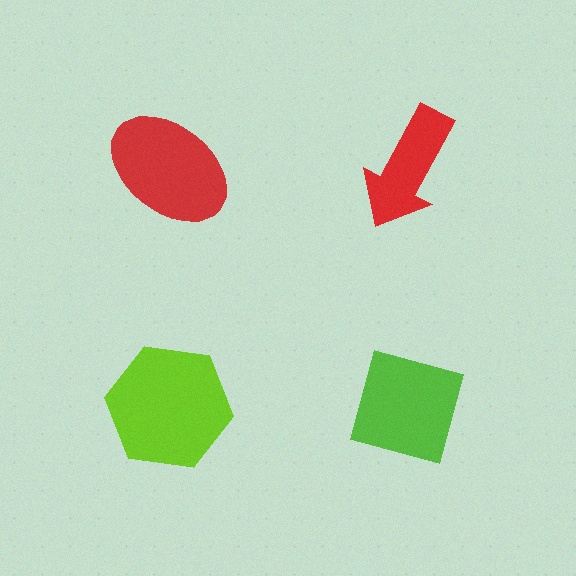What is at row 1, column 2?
A red arrow.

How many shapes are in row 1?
2 shapes.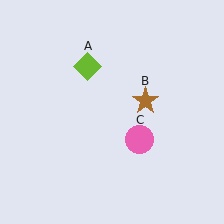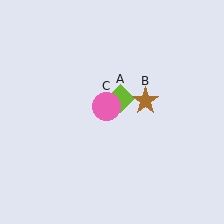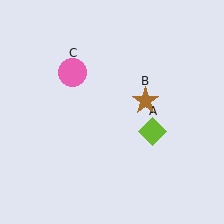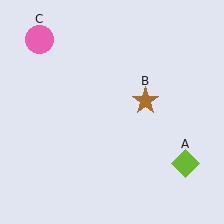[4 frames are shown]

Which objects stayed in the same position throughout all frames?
Brown star (object B) remained stationary.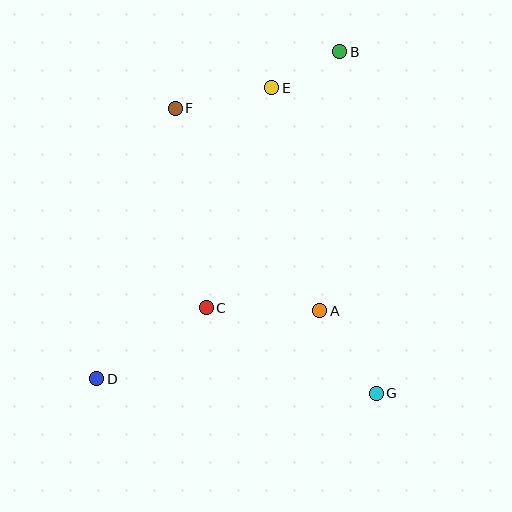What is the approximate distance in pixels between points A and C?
The distance between A and C is approximately 114 pixels.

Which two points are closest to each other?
Points B and E are closest to each other.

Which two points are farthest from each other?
Points B and D are farthest from each other.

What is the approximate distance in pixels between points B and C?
The distance between B and C is approximately 289 pixels.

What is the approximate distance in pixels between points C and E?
The distance between C and E is approximately 230 pixels.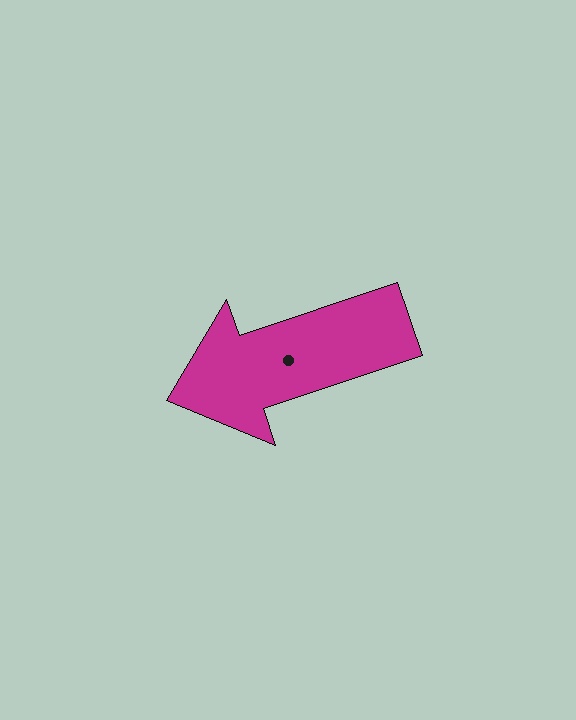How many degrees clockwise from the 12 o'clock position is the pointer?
Approximately 252 degrees.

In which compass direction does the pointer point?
West.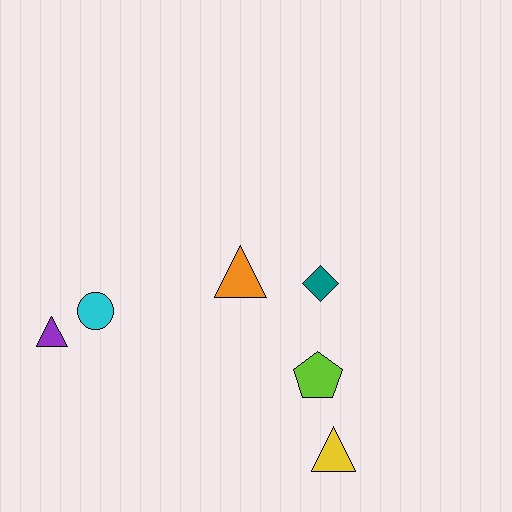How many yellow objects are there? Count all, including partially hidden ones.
There is 1 yellow object.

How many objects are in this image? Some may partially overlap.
There are 6 objects.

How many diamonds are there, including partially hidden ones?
There is 1 diamond.